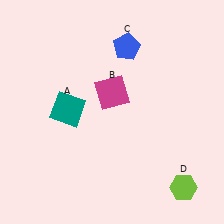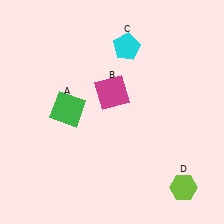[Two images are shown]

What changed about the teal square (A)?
In Image 1, A is teal. In Image 2, it changed to green.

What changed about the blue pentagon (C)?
In Image 1, C is blue. In Image 2, it changed to cyan.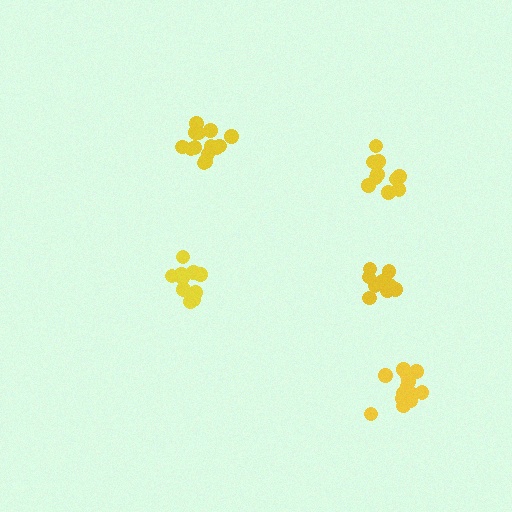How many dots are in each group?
Group 1: 14 dots, Group 2: 11 dots, Group 3: 11 dots, Group 4: 11 dots, Group 5: 14 dots (61 total).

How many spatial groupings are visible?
There are 5 spatial groupings.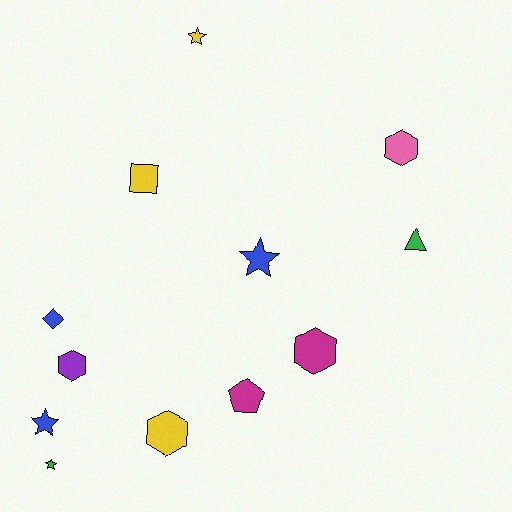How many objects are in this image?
There are 12 objects.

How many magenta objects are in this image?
There are 2 magenta objects.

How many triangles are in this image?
There is 1 triangle.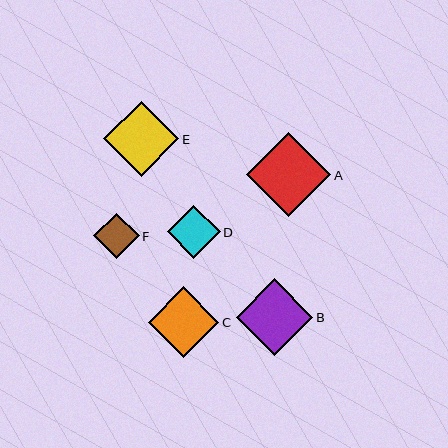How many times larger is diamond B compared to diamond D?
Diamond B is approximately 1.5 times the size of diamond D.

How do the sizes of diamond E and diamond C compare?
Diamond E and diamond C are approximately the same size.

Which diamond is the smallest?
Diamond F is the smallest with a size of approximately 45 pixels.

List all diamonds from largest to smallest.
From largest to smallest: A, B, E, C, D, F.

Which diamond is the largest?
Diamond A is the largest with a size of approximately 84 pixels.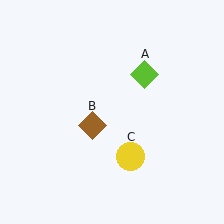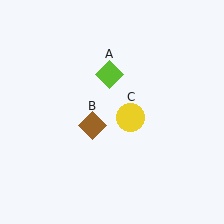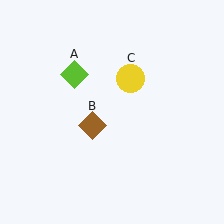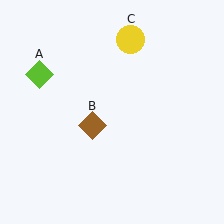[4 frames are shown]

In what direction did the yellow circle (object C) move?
The yellow circle (object C) moved up.